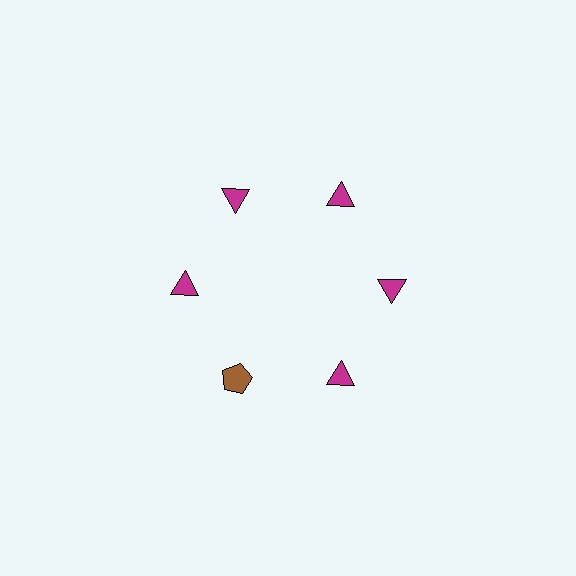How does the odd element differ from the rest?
It differs in both color (brown instead of magenta) and shape (pentagon instead of triangle).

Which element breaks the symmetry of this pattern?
The brown pentagon at roughly the 7 o'clock position breaks the symmetry. All other shapes are magenta triangles.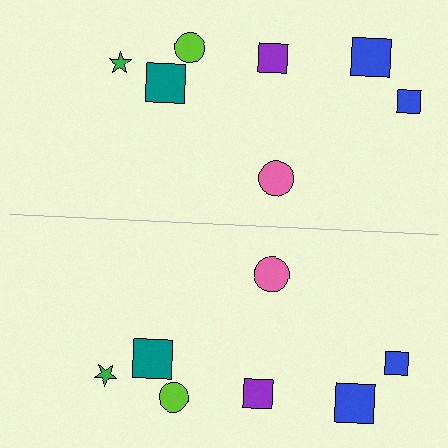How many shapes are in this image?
There are 14 shapes in this image.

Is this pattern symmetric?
Yes, this pattern has bilateral (reflection) symmetry.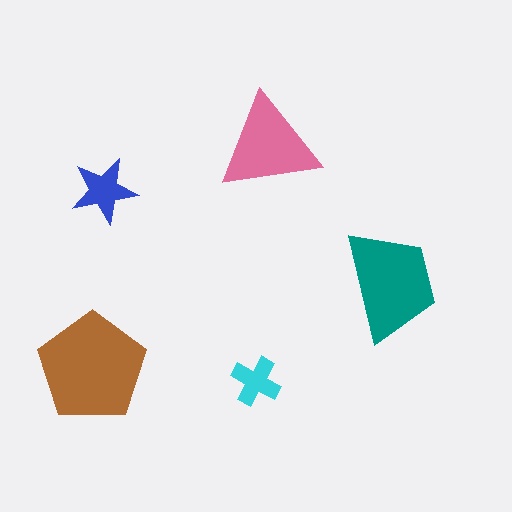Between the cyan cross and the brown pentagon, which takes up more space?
The brown pentagon.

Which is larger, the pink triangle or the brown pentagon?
The brown pentagon.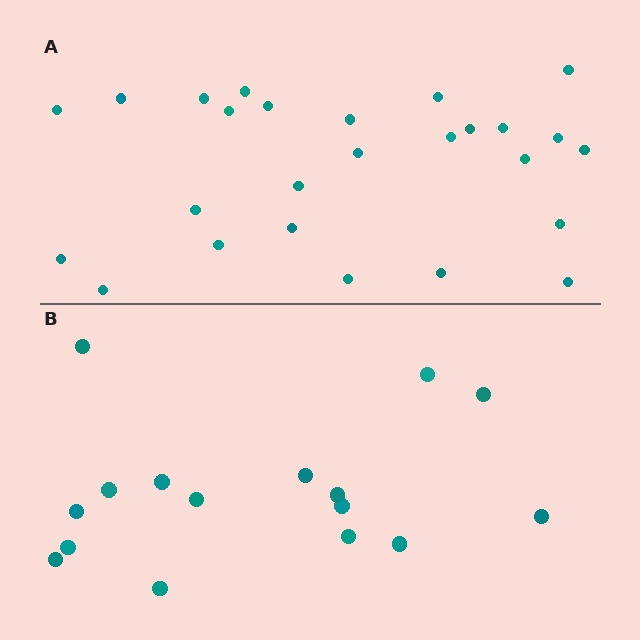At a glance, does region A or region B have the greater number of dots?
Region A (the top region) has more dots.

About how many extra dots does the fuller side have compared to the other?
Region A has roughly 10 or so more dots than region B.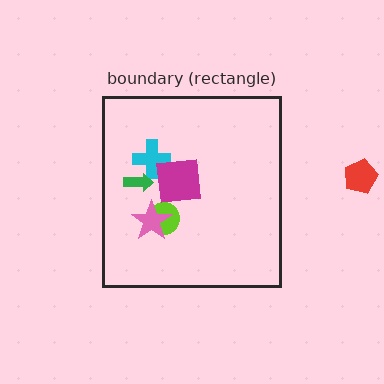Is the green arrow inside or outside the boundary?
Inside.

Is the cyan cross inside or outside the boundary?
Inside.